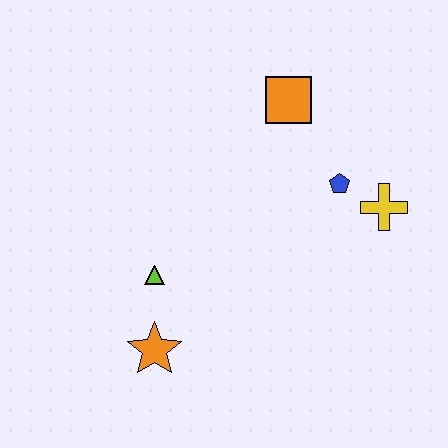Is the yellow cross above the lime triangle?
Yes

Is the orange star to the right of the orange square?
No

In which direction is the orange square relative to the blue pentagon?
The orange square is above the blue pentagon.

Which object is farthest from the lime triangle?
The yellow cross is farthest from the lime triangle.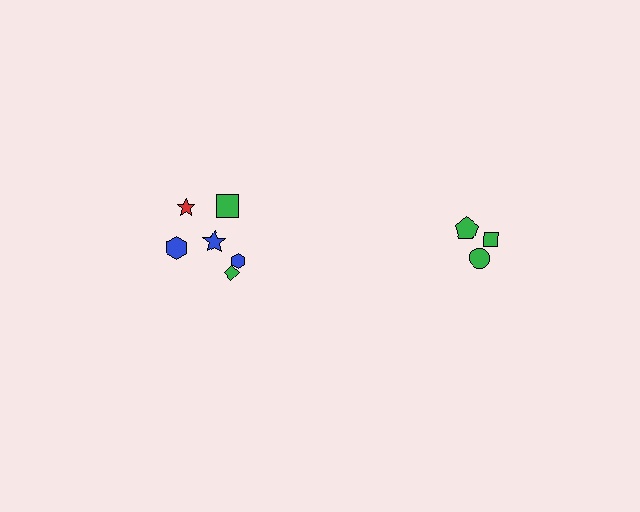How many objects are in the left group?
There are 6 objects.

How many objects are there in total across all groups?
There are 9 objects.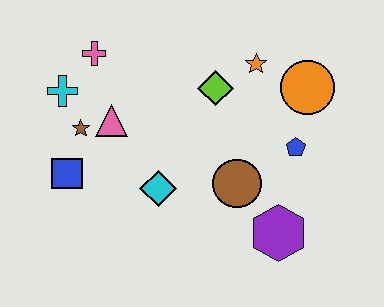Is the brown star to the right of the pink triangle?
No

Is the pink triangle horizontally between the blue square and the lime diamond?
Yes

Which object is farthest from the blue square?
The orange circle is farthest from the blue square.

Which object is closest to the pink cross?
The cyan cross is closest to the pink cross.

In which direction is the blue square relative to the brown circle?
The blue square is to the left of the brown circle.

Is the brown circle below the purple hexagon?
No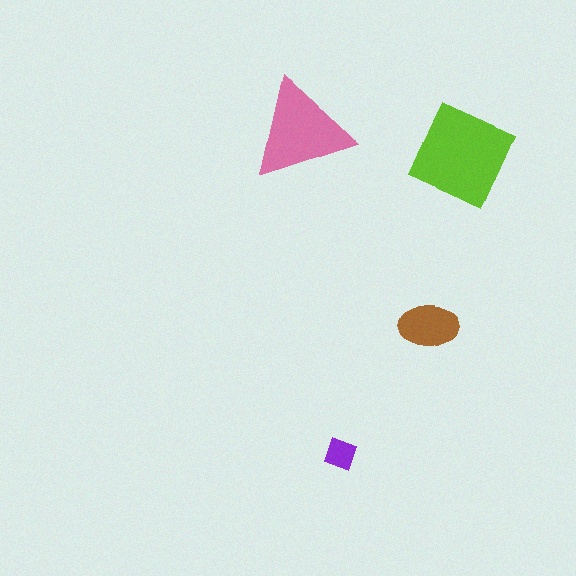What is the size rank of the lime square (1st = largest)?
1st.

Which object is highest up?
The pink triangle is topmost.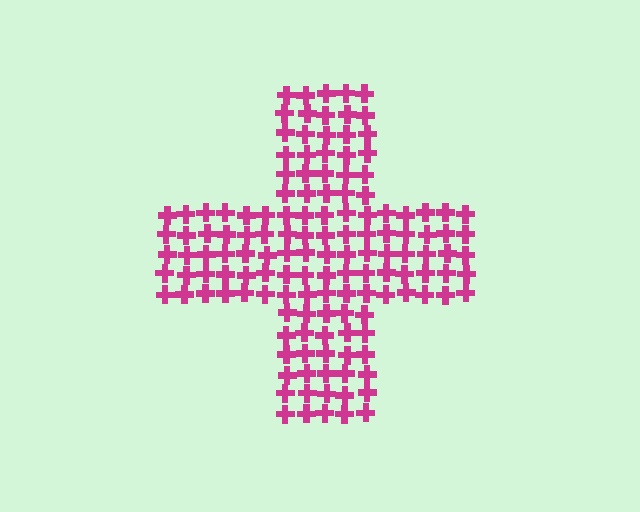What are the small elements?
The small elements are crosses.